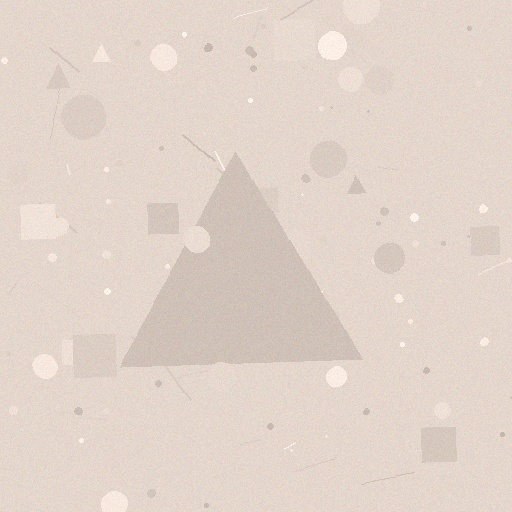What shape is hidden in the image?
A triangle is hidden in the image.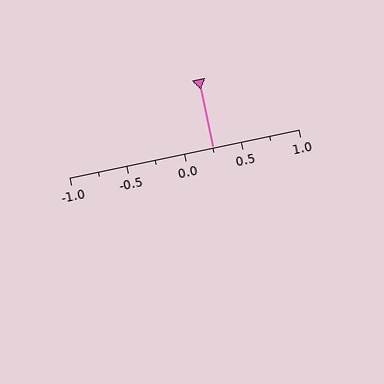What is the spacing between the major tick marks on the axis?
The major ticks are spaced 0.5 apart.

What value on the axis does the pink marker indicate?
The marker indicates approximately 0.25.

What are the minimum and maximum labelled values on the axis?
The axis runs from -1.0 to 1.0.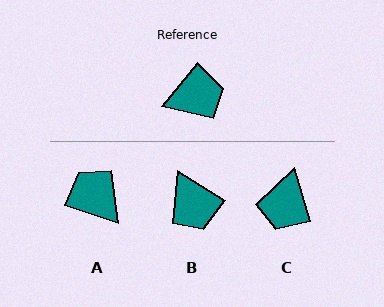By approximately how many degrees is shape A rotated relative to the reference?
Approximately 111 degrees counter-clockwise.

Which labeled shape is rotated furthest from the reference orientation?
C, about 123 degrees away.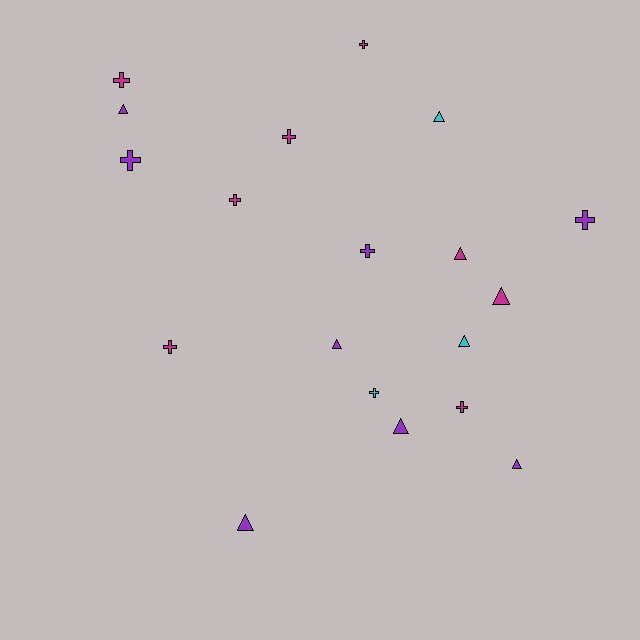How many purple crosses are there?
There are 3 purple crosses.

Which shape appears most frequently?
Cross, with 10 objects.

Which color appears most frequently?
Purple, with 8 objects.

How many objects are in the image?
There are 19 objects.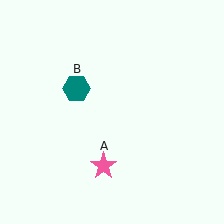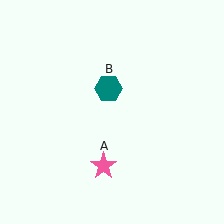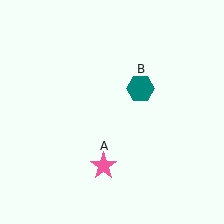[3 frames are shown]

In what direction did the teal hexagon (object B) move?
The teal hexagon (object B) moved right.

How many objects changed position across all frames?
1 object changed position: teal hexagon (object B).